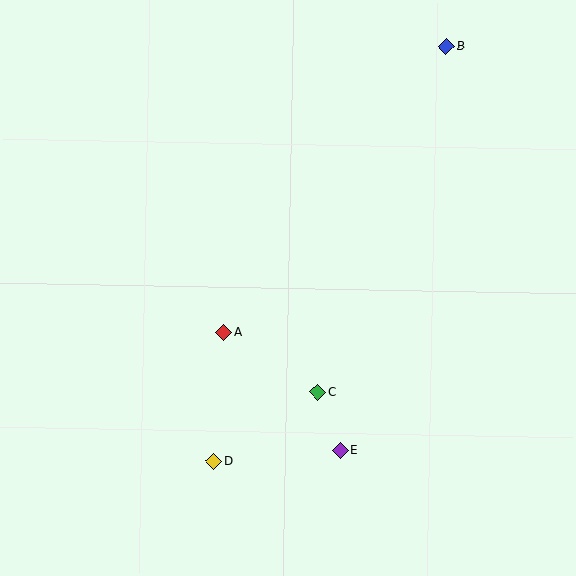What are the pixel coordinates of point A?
Point A is at (224, 332).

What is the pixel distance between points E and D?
The distance between E and D is 127 pixels.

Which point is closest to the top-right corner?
Point B is closest to the top-right corner.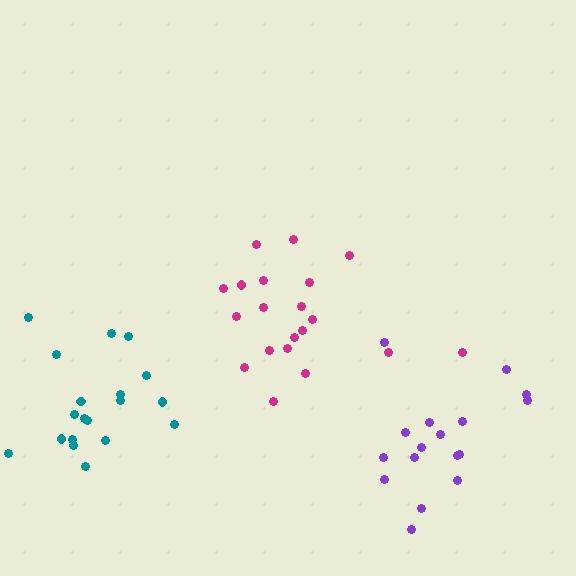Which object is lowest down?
The purple cluster is bottommost.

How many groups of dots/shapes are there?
There are 3 groups.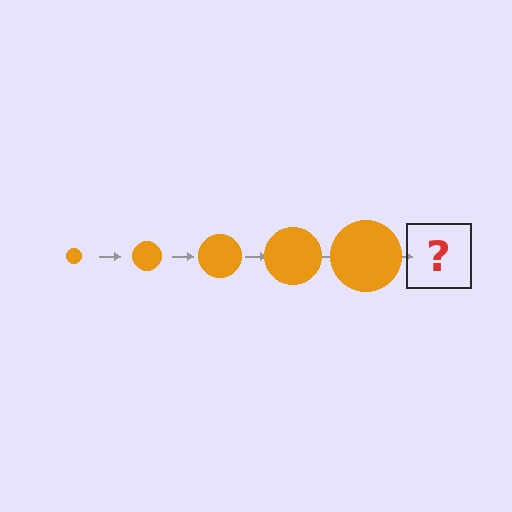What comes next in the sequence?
The next element should be an orange circle, larger than the previous one.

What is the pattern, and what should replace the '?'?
The pattern is that the circle gets progressively larger each step. The '?' should be an orange circle, larger than the previous one.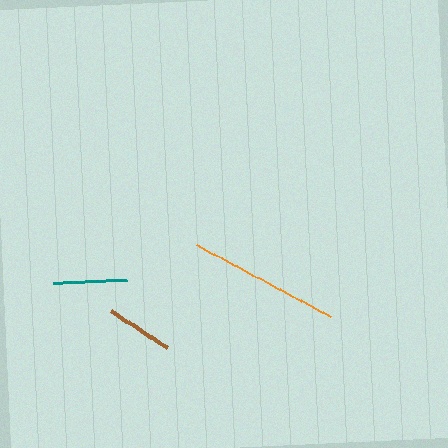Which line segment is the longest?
The orange line is the longest at approximately 153 pixels.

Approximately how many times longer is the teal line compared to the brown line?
The teal line is approximately 1.1 times the length of the brown line.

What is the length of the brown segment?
The brown segment is approximately 67 pixels long.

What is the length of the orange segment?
The orange segment is approximately 153 pixels long.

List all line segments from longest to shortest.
From longest to shortest: orange, teal, brown.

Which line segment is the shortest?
The brown line is the shortest at approximately 67 pixels.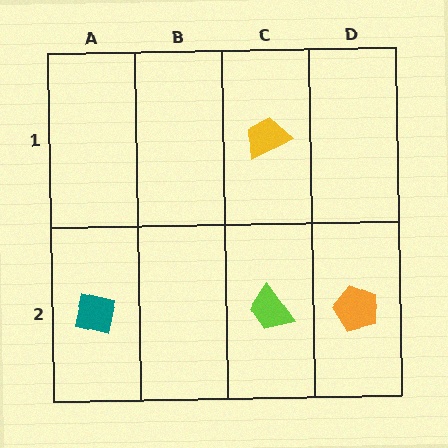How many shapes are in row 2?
3 shapes.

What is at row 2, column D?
An orange pentagon.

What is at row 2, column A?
A teal square.